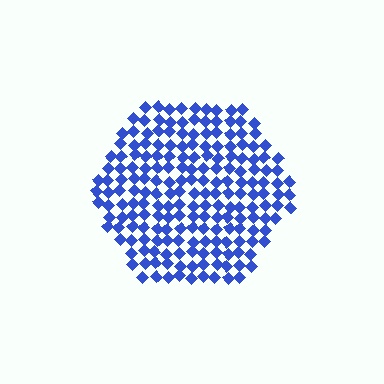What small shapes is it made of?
It is made of small diamonds.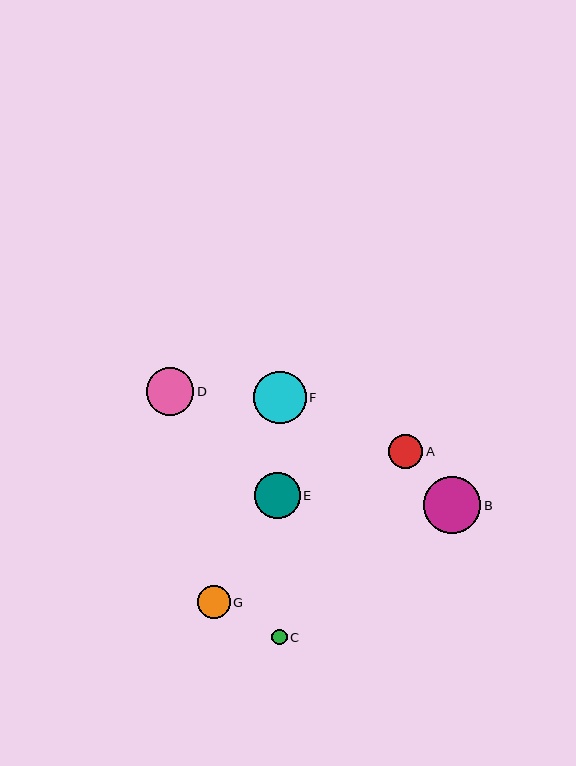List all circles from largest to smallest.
From largest to smallest: B, F, D, E, A, G, C.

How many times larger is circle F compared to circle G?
Circle F is approximately 1.6 times the size of circle G.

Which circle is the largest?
Circle B is the largest with a size of approximately 57 pixels.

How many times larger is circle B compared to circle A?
Circle B is approximately 1.7 times the size of circle A.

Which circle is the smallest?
Circle C is the smallest with a size of approximately 16 pixels.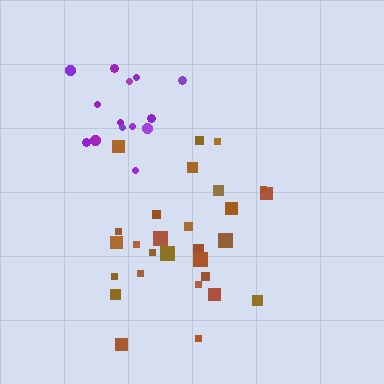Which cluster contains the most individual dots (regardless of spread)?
Brown (29).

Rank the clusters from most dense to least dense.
purple, brown.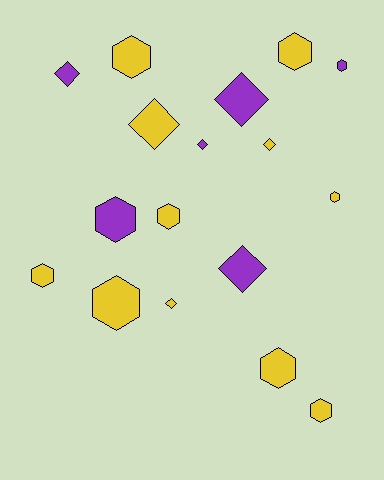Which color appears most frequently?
Yellow, with 11 objects.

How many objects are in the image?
There are 17 objects.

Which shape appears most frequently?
Hexagon, with 10 objects.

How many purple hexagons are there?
There are 2 purple hexagons.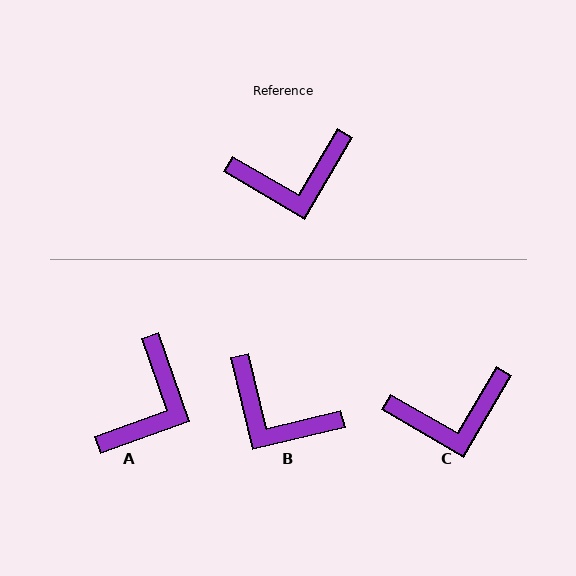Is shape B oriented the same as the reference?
No, it is off by about 46 degrees.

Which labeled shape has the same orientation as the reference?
C.